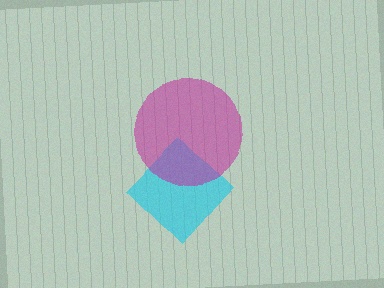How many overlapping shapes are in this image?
There are 2 overlapping shapes in the image.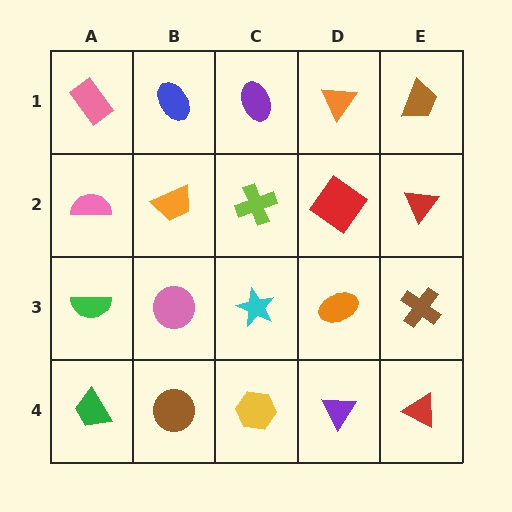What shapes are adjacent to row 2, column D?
An orange triangle (row 1, column D), an orange ellipse (row 3, column D), a lime cross (row 2, column C), a red triangle (row 2, column E).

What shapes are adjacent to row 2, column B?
A blue ellipse (row 1, column B), a pink circle (row 3, column B), a pink semicircle (row 2, column A), a lime cross (row 2, column C).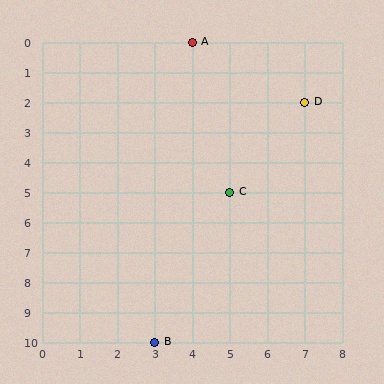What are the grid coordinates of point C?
Point C is at grid coordinates (5, 5).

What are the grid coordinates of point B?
Point B is at grid coordinates (3, 10).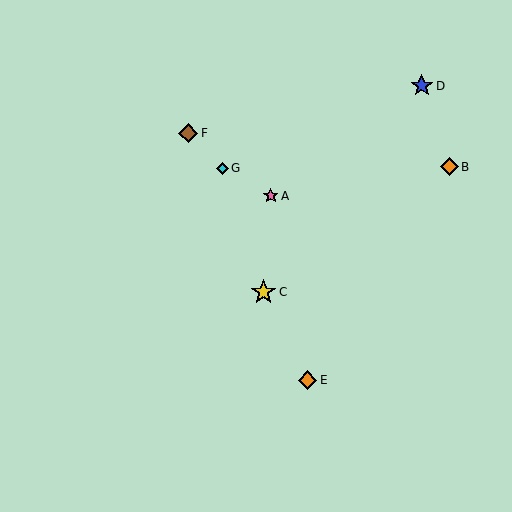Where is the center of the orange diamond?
The center of the orange diamond is at (449, 167).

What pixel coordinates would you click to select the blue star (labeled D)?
Click at (422, 86) to select the blue star D.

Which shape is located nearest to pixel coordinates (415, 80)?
The blue star (labeled D) at (422, 86) is nearest to that location.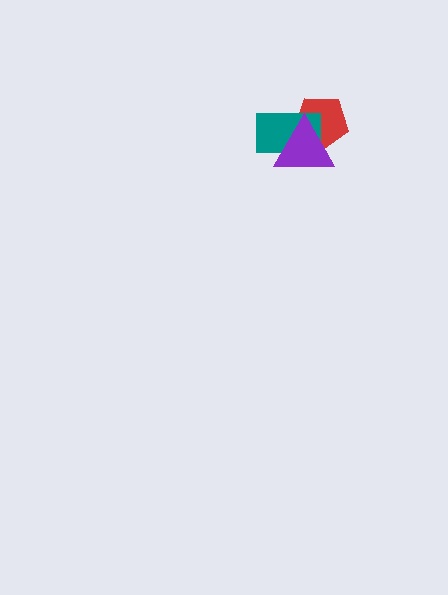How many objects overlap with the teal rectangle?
2 objects overlap with the teal rectangle.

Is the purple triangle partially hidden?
No, no other shape covers it.